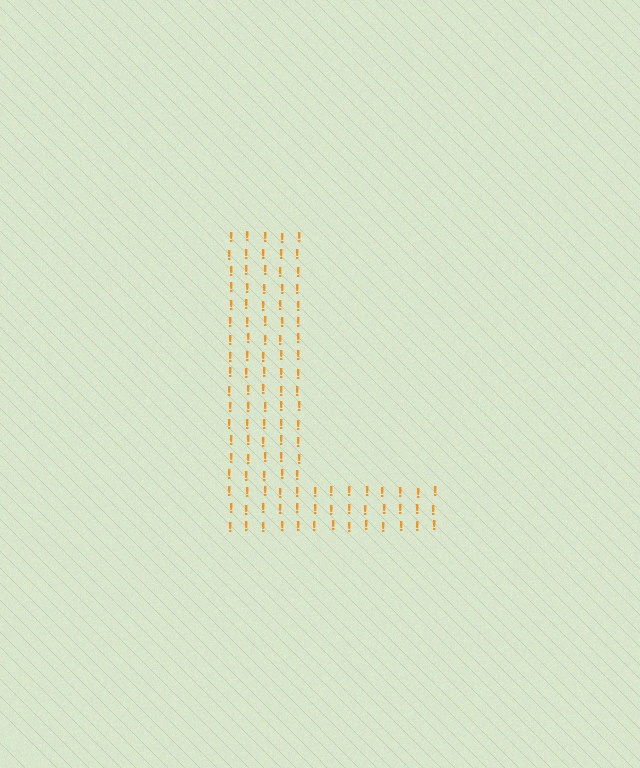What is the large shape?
The large shape is the letter L.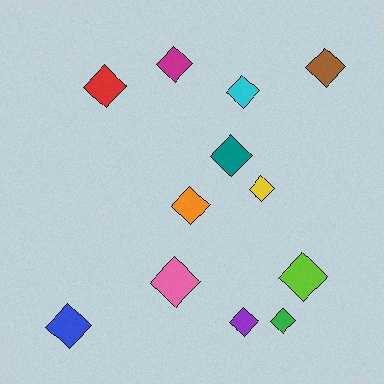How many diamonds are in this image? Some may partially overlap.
There are 12 diamonds.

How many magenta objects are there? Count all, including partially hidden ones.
There is 1 magenta object.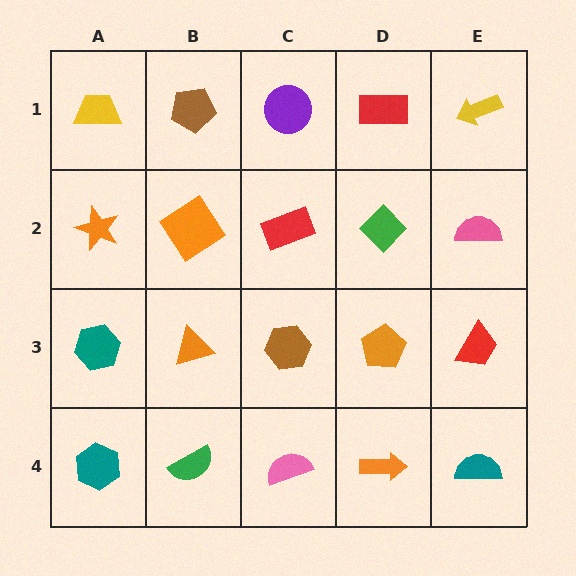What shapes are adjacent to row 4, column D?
An orange pentagon (row 3, column D), a pink semicircle (row 4, column C), a teal semicircle (row 4, column E).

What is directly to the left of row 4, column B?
A teal hexagon.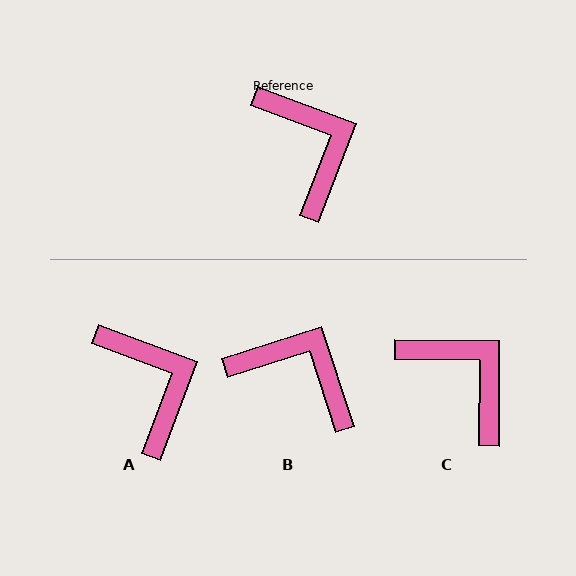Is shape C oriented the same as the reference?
No, it is off by about 20 degrees.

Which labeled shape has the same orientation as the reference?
A.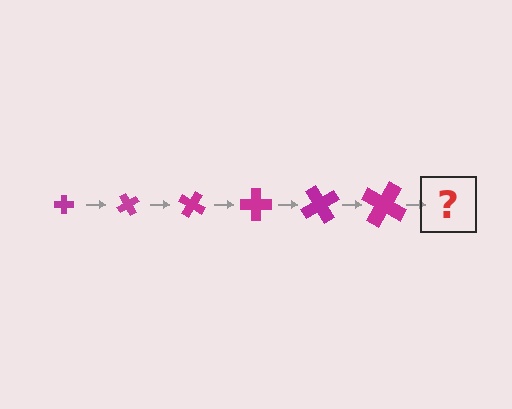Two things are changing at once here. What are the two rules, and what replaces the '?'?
The two rules are that the cross grows larger each step and it rotates 60 degrees each step. The '?' should be a cross, larger than the previous one and rotated 360 degrees from the start.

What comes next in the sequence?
The next element should be a cross, larger than the previous one and rotated 360 degrees from the start.